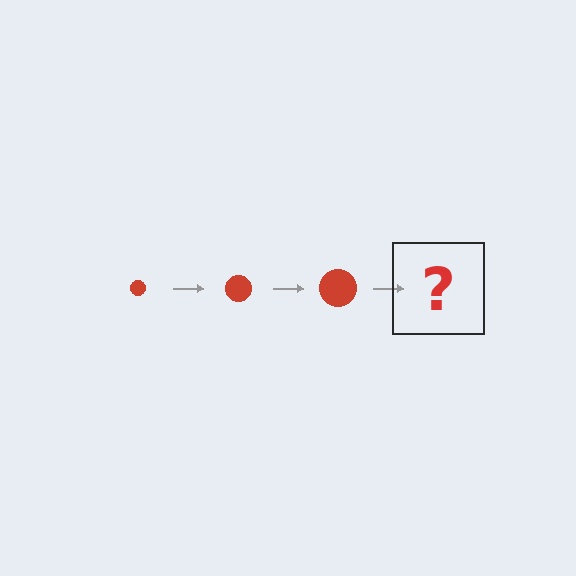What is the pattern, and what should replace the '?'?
The pattern is that the circle gets progressively larger each step. The '?' should be a red circle, larger than the previous one.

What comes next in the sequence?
The next element should be a red circle, larger than the previous one.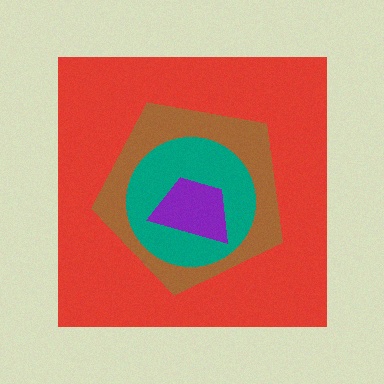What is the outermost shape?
The red square.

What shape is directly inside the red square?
The brown pentagon.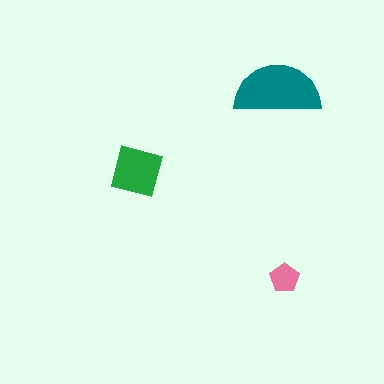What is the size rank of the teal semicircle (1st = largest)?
1st.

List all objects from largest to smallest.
The teal semicircle, the green square, the pink pentagon.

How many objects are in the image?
There are 3 objects in the image.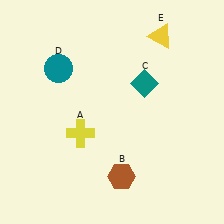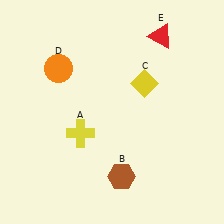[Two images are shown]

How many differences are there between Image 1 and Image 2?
There are 3 differences between the two images.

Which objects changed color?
C changed from teal to yellow. D changed from teal to orange. E changed from yellow to red.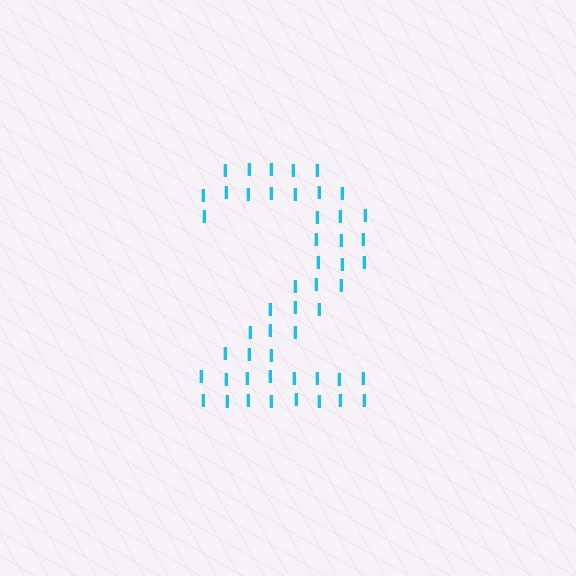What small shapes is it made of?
It is made of small letter I's.